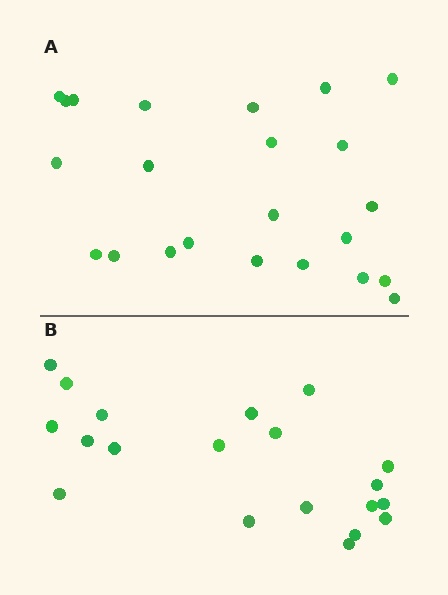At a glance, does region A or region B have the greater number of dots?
Region A (the top region) has more dots.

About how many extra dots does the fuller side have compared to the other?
Region A has just a few more — roughly 2 or 3 more dots than region B.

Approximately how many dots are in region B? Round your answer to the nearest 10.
About 20 dots.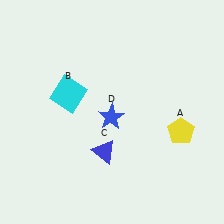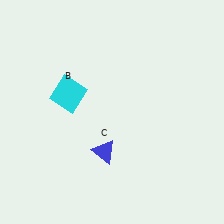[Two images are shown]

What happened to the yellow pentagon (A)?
The yellow pentagon (A) was removed in Image 2. It was in the bottom-right area of Image 1.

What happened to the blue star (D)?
The blue star (D) was removed in Image 2. It was in the bottom-left area of Image 1.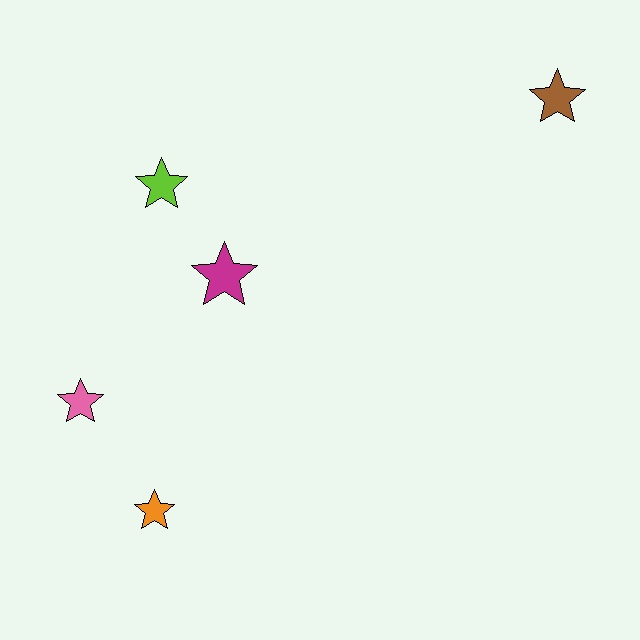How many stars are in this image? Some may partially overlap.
There are 5 stars.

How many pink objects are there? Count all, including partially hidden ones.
There is 1 pink object.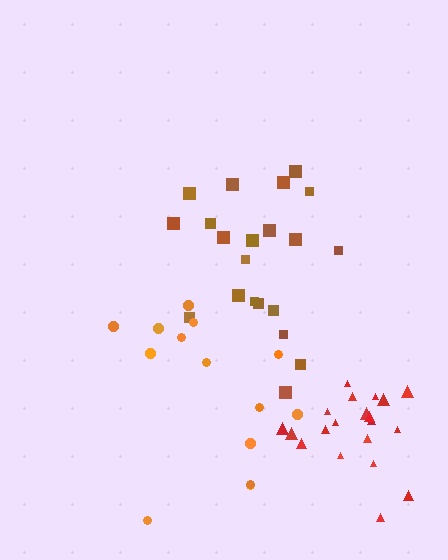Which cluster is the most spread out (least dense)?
Orange.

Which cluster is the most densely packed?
Red.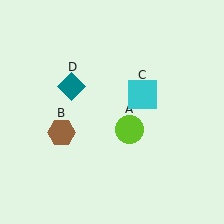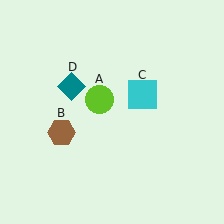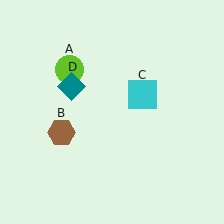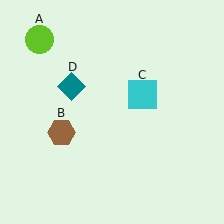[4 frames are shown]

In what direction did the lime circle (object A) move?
The lime circle (object A) moved up and to the left.